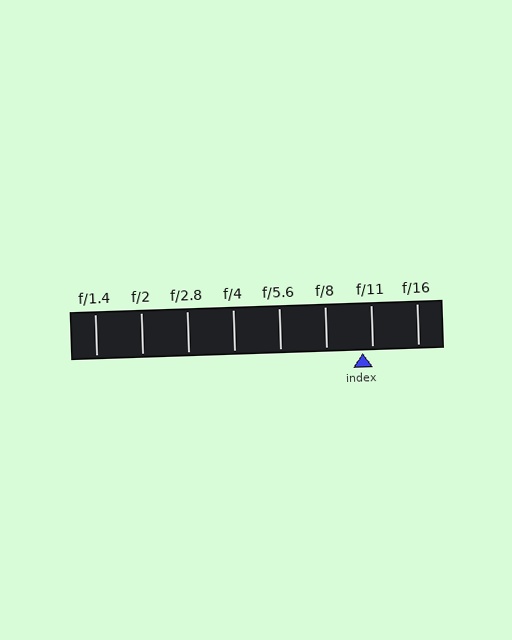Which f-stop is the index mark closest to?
The index mark is closest to f/11.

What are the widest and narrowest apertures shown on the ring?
The widest aperture shown is f/1.4 and the narrowest is f/16.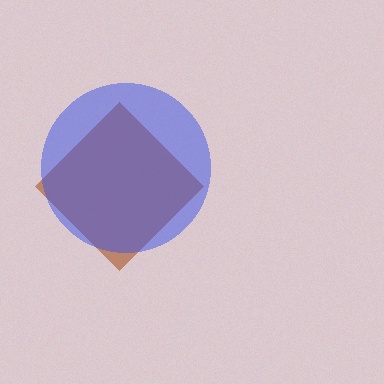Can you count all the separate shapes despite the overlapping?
Yes, there are 2 separate shapes.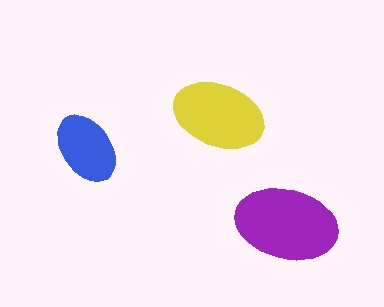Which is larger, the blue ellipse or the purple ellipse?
The purple one.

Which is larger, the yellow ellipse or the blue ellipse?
The yellow one.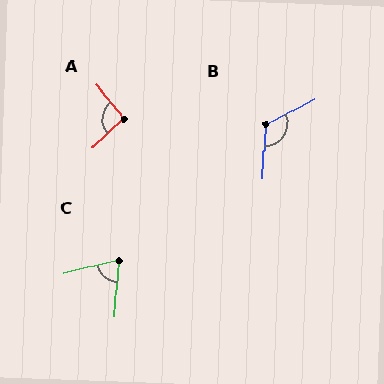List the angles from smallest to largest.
C (72°), A (94°), B (121°).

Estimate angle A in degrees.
Approximately 94 degrees.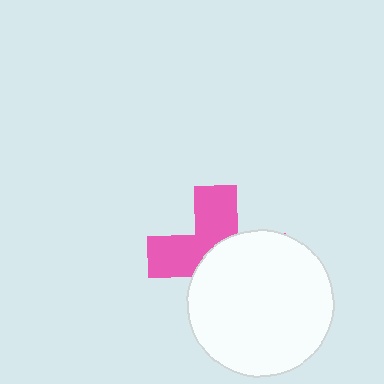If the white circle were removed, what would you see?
You would see the complete pink cross.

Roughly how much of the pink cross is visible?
About half of it is visible (roughly 46%).